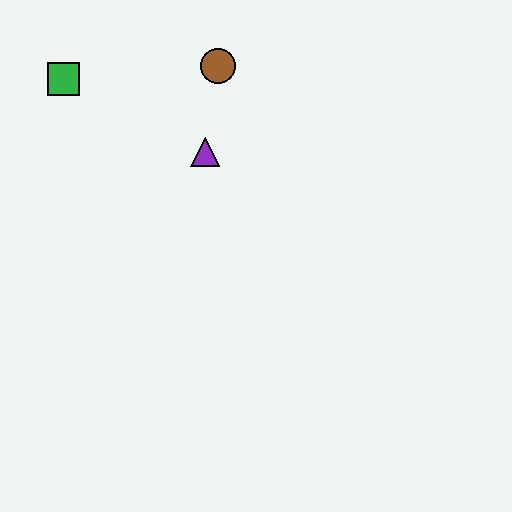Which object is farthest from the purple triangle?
The green square is farthest from the purple triangle.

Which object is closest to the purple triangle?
The brown circle is closest to the purple triangle.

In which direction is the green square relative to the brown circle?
The green square is to the left of the brown circle.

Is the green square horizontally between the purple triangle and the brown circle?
No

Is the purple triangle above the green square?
No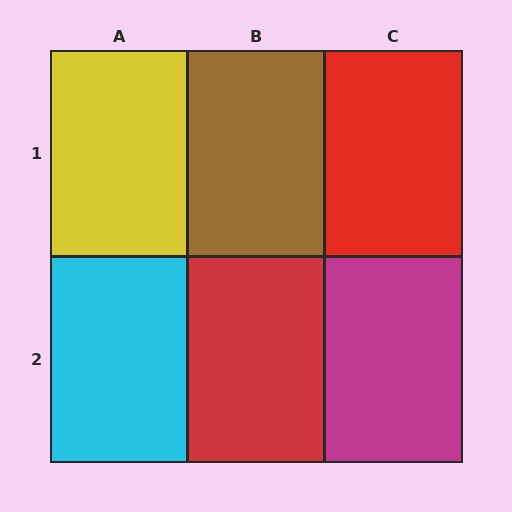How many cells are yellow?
1 cell is yellow.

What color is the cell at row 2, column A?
Cyan.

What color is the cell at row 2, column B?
Red.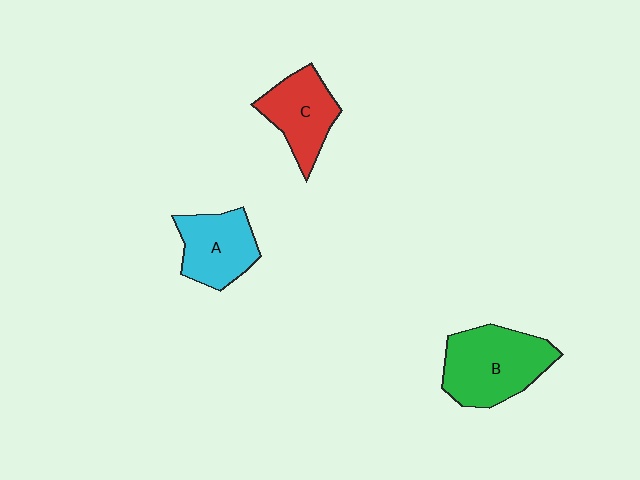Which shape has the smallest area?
Shape C (red).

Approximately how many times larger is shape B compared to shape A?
Approximately 1.4 times.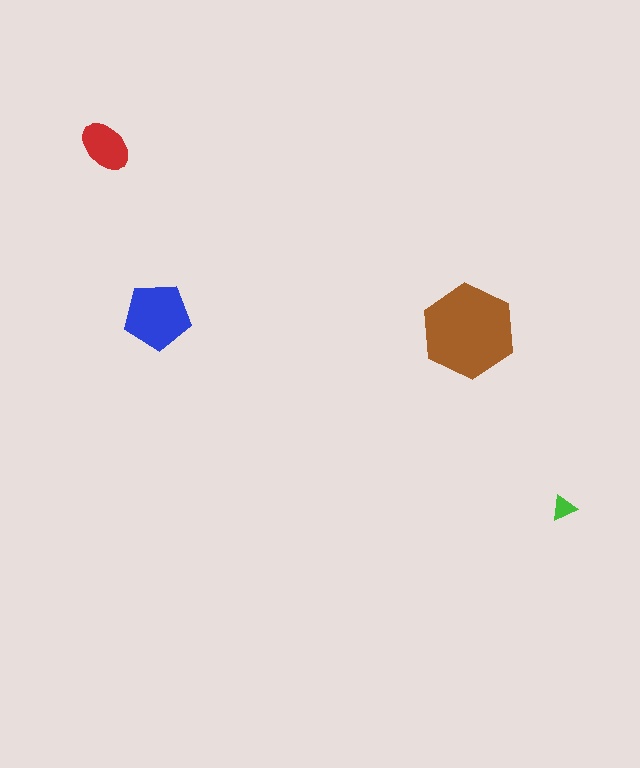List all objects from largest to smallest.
The brown hexagon, the blue pentagon, the red ellipse, the green triangle.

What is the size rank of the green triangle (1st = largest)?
4th.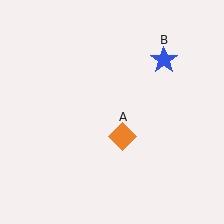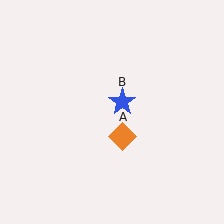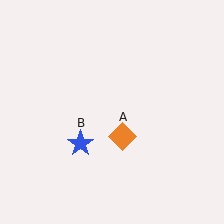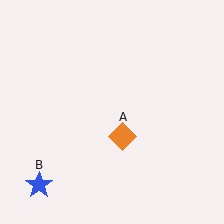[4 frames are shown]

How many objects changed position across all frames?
1 object changed position: blue star (object B).